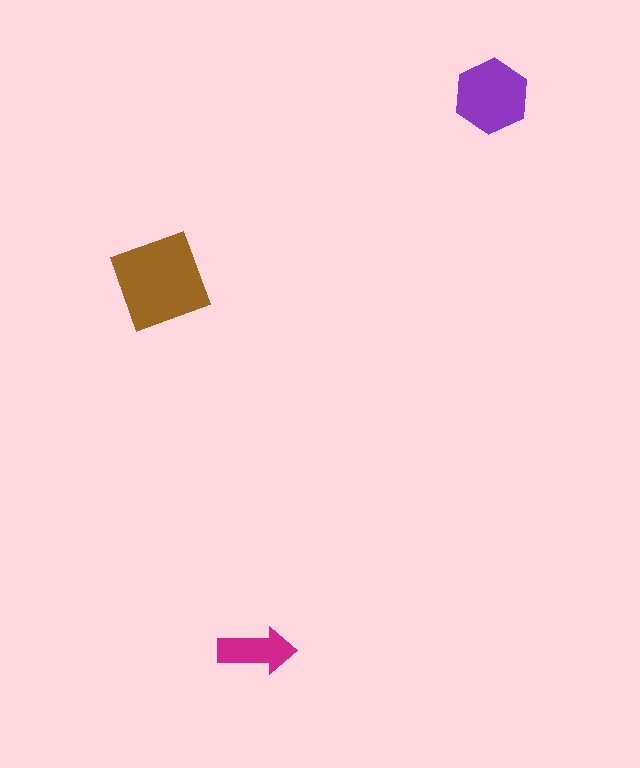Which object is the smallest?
The magenta arrow.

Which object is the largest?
The brown diamond.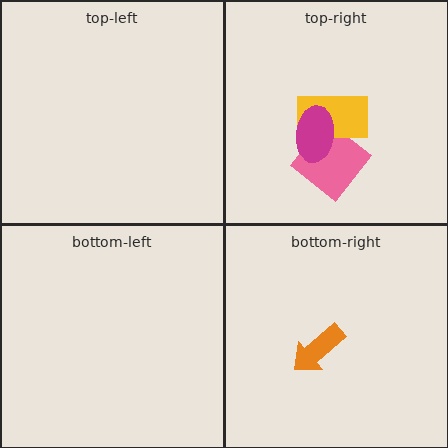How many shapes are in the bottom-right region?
1.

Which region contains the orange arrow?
The bottom-right region.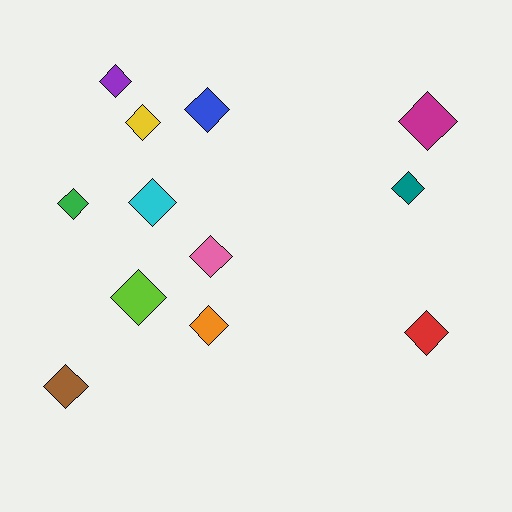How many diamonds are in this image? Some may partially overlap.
There are 12 diamonds.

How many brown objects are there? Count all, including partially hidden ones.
There is 1 brown object.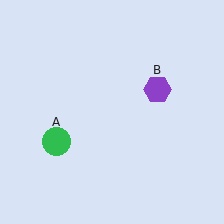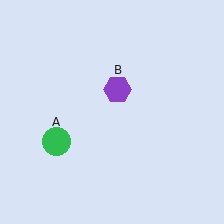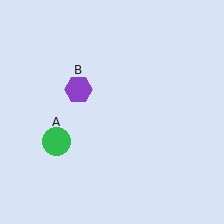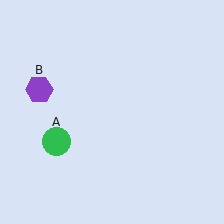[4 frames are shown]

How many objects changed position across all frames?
1 object changed position: purple hexagon (object B).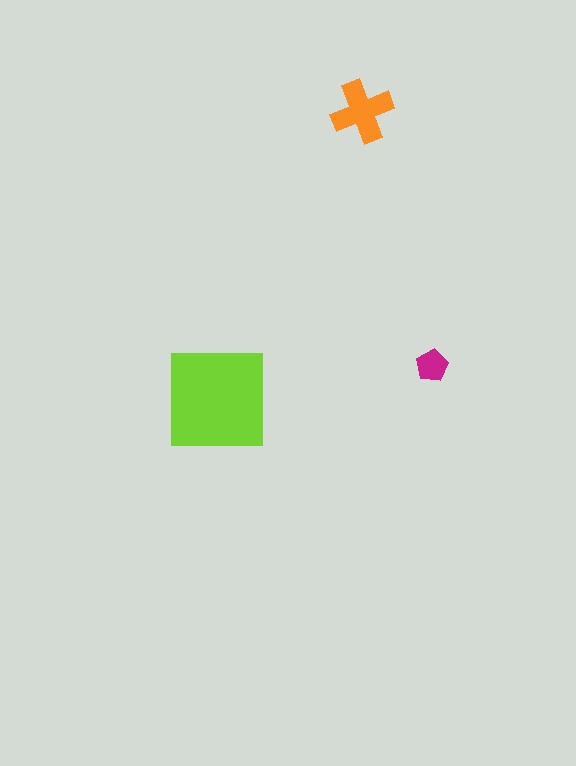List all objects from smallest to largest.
The magenta pentagon, the orange cross, the lime square.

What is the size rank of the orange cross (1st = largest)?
2nd.